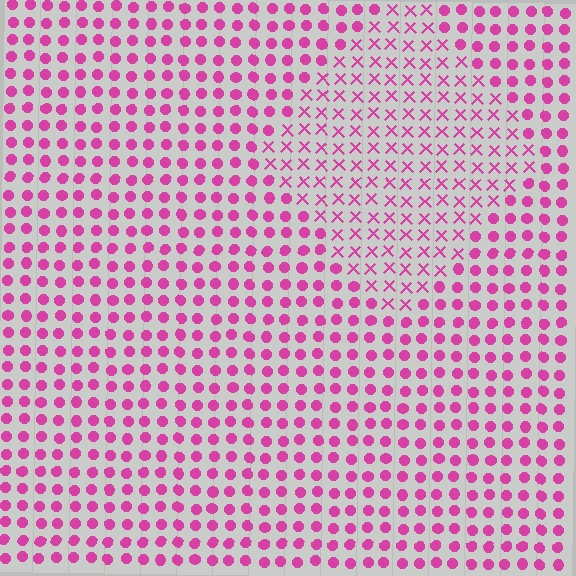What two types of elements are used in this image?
The image uses X marks inside the diamond region and circles outside it.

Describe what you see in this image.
The image is filled with small magenta elements arranged in a uniform grid. A diamond-shaped region contains X marks, while the surrounding area contains circles. The boundary is defined purely by the change in element shape.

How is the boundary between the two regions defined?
The boundary is defined by a change in element shape: X marks inside vs. circles outside. All elements share the same color and spacing.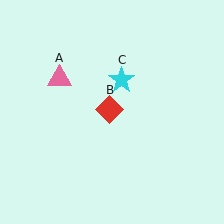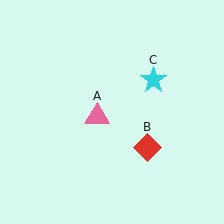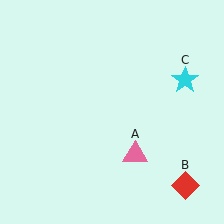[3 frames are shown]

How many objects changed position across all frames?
3 objects changed position: pink triangle (object A), red diamond (object B), cyan star (object C).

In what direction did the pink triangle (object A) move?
The pink triangle (object A) moved down and to the right.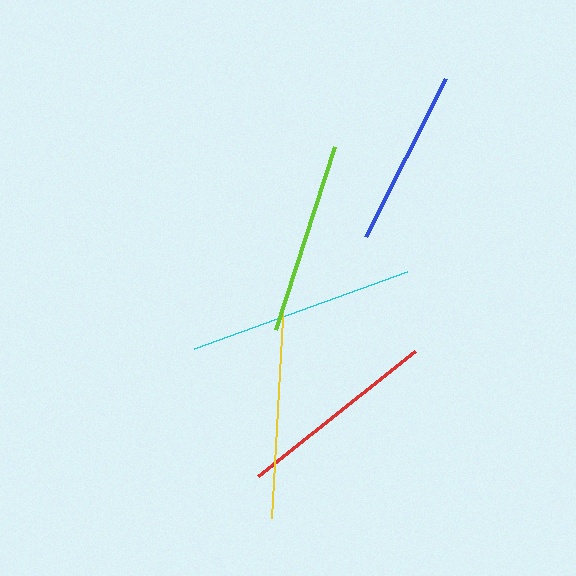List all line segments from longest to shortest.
From longest to shortest: cyan, yellow, red, lime, blue.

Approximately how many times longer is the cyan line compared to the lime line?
The cyan line is approximately 1.2 times the length of the lime line.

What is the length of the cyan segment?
The cyan segment is approximately 226 pixels long.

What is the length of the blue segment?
The blue segment is approximately 178 pixels long.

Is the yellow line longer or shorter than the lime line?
The yellow line is longer than the lime line.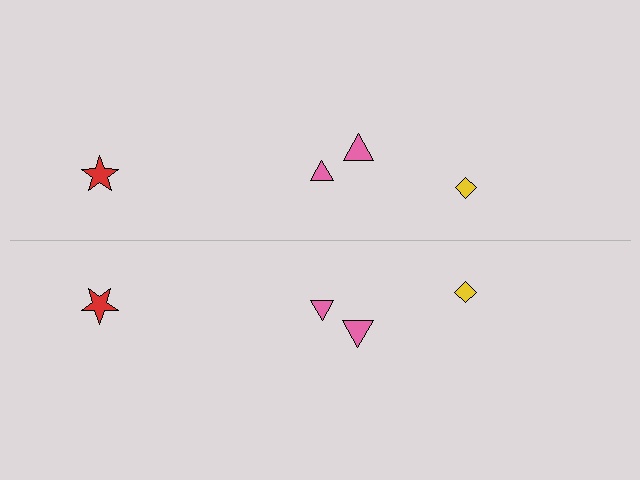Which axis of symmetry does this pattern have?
The pattern has a horizontal axis of symmetry running through the center of the image.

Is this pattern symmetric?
Yes, this pattern has bilateral (reflection) symmetry.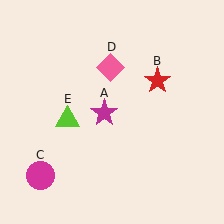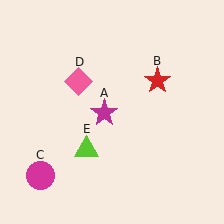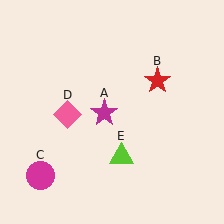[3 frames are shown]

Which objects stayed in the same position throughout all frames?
Magenta star (object A) and red star (object B) and magenta circle (object C) remained stationary.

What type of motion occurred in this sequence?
The pink diamond (object D), lime triangle (object E) rotated counterclockwise around the center of the scene.